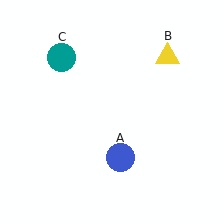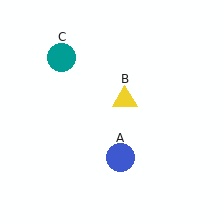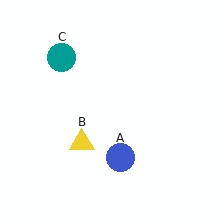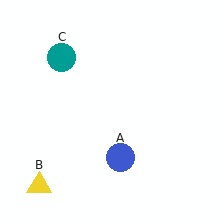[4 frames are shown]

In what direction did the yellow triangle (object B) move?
The yellow triangle (object B) moved down and to the left.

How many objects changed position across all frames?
1 object changed position: yellow triangle (object B).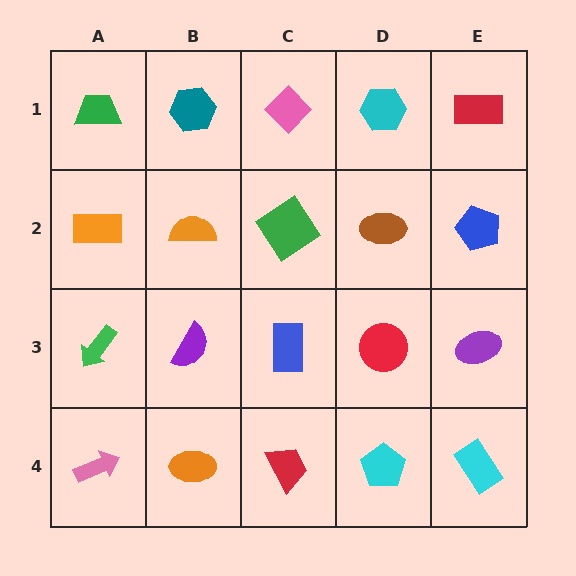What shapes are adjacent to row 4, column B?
A purple semicircle (row 3, column B), a pink arrow (row 4, column A), a red trapezoid (row 4, column C).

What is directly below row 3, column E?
A cyan rectangle.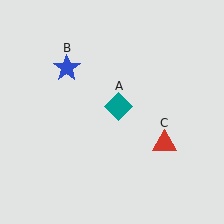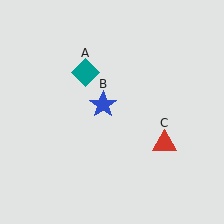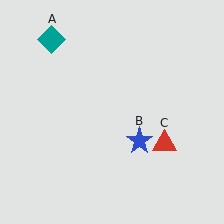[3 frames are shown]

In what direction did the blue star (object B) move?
The blue star (object B) moved down and to the right.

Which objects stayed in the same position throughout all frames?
Red triangle (object C) remained stationary.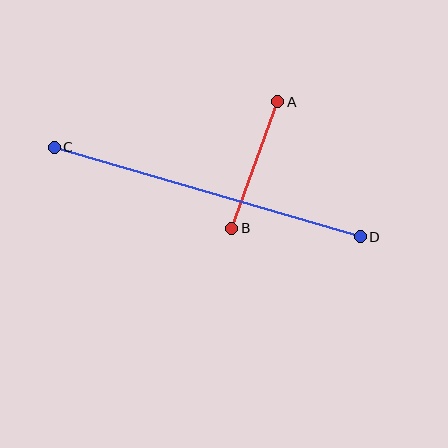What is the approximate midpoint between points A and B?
The midpoint is at approximately (255, 165) pixels.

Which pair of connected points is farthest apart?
Points C and D are farthest apart.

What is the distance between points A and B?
The distance is approximately 135 pixels.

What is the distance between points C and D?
The distance is approximately 319 pixels.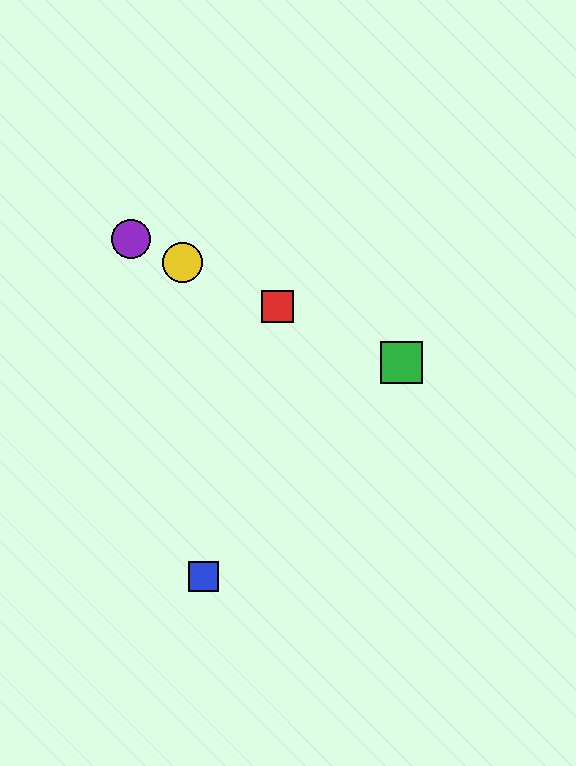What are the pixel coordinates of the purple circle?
The purple circle is at (131, 239).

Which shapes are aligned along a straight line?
The red square, the green square, the yellow circle, the purple circle are aligned along a straight line.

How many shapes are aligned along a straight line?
4 shapes (the red square, the green square, the yellow circle, the purple circle) are aligned along a straight line.